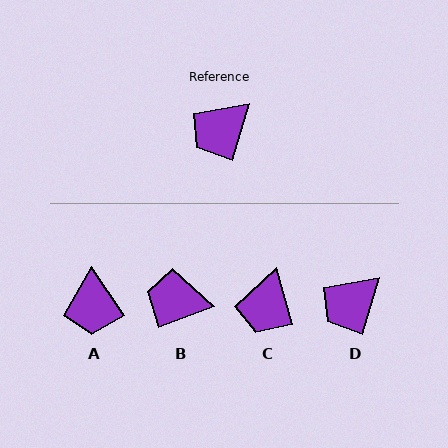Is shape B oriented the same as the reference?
No, it is off by about 52 degrees.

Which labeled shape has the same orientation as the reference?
D.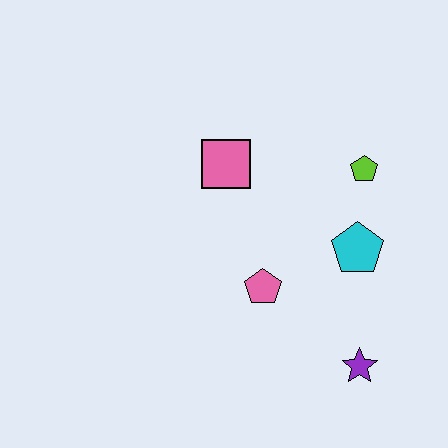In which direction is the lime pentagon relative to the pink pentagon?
The lime pentagon is above the pink pentagon.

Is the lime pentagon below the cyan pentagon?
No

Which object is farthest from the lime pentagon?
The purple star is farthest from the lime pentagon.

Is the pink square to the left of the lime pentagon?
Yes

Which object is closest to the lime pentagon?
The cyan pentagon is closest to the lime pentagon.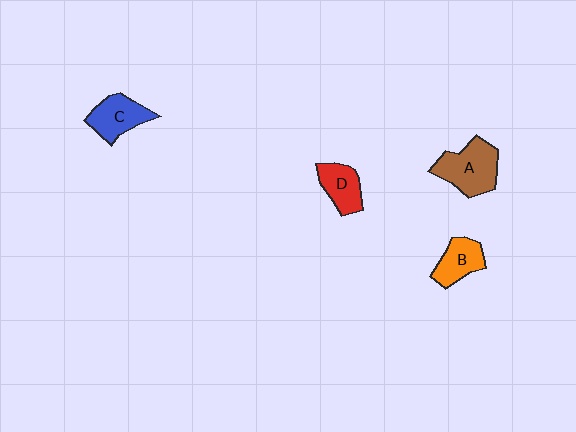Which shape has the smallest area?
Shape D (red).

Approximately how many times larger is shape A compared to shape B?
Approximately 1.5 times.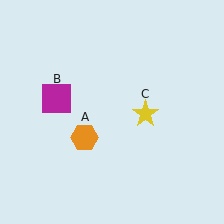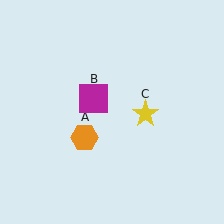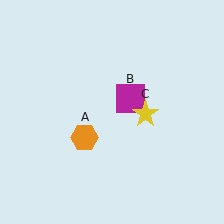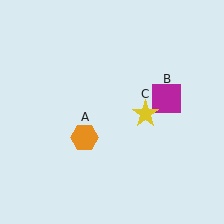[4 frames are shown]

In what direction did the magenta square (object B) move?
The magenta square (object B) moved right.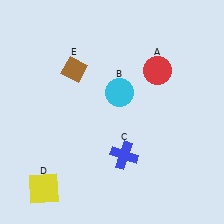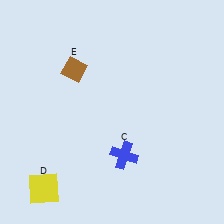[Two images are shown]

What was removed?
The red circle (A), the cyan circle (B) were removed in Image 2.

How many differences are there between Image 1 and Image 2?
There are 2 differences between the two images.